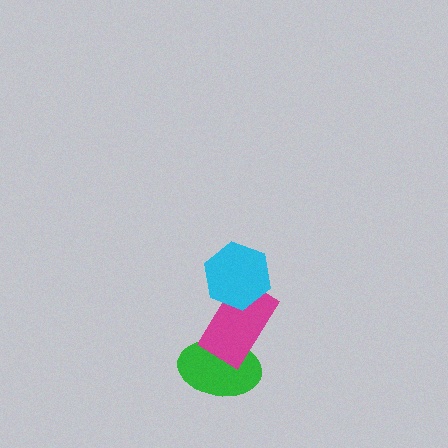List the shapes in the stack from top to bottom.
From top to bottom: the cyan hexagon, the magenta rectangle, the green ellipse.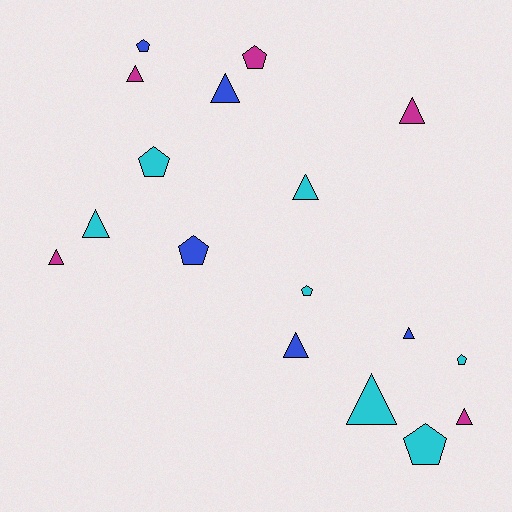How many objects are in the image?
There are 17 objects.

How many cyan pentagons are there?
There are 4 cyan pentagons.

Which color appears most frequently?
Cyan, with 7 objects.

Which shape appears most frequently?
Triangle, with 10 objects.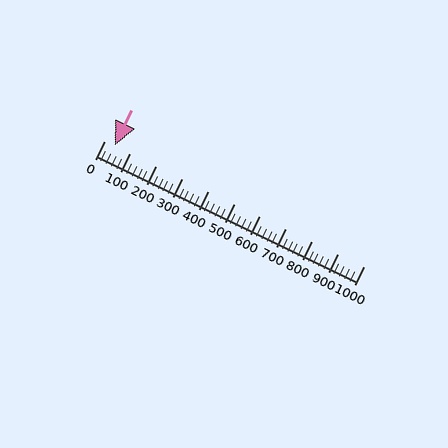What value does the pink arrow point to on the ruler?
The pink arrow points to approximately 40.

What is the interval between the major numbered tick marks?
The major tick marks are spaced 100 units apart.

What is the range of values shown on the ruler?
The ruler shows values from 0 to 1000.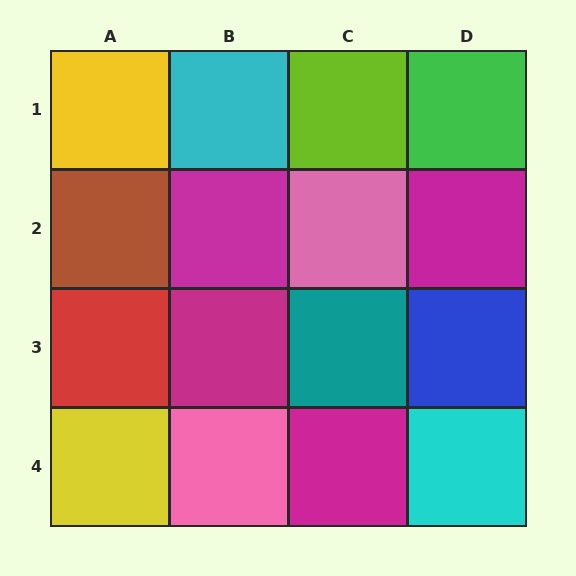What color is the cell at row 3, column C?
Teal.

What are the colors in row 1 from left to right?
Yellow, cyan, lime, green.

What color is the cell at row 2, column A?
Brown.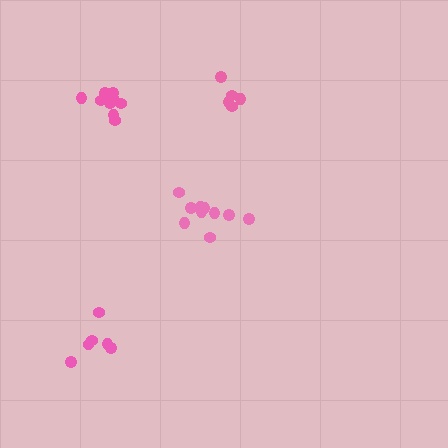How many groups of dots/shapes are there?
There are 4 groups.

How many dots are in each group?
Group 1: 10 dots, Group 2: 9 dots, Group 3: 6 dots, Group 4: 5 dots (30 total).